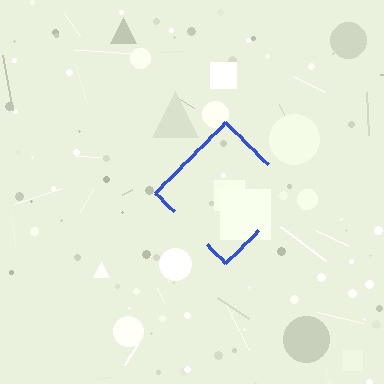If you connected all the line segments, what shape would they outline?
They would outline a diamond.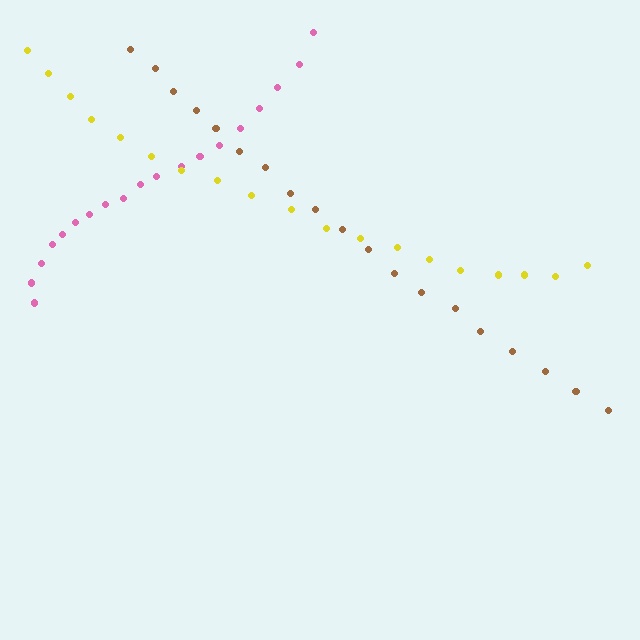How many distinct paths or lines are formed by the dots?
There are 3 distinct paths.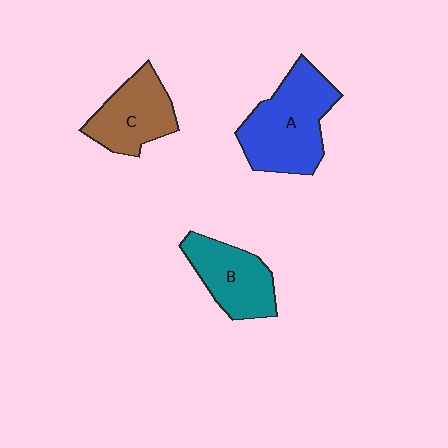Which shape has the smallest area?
Shape C (brown).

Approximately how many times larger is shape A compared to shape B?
Approximately 1.4 times.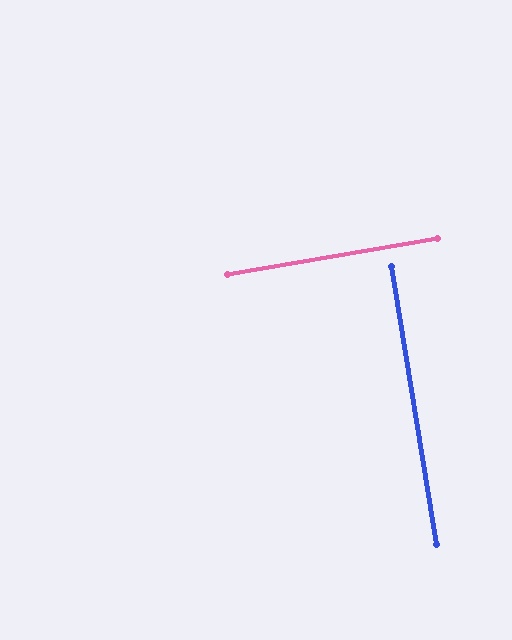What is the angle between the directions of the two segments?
Approximately 89 degrees.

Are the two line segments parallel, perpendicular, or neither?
Perpendicular — they meet at approximately 89°.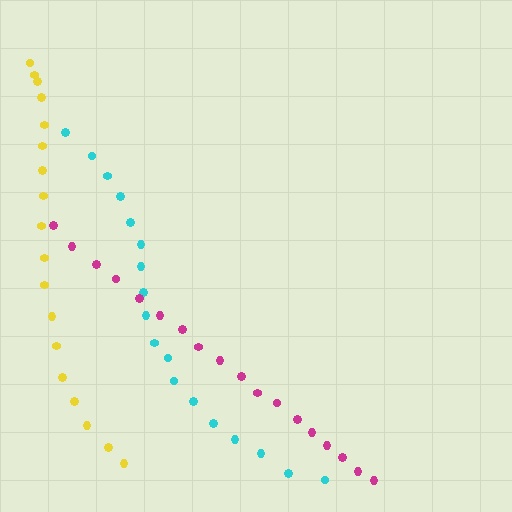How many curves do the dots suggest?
There are 3 distinct paths.